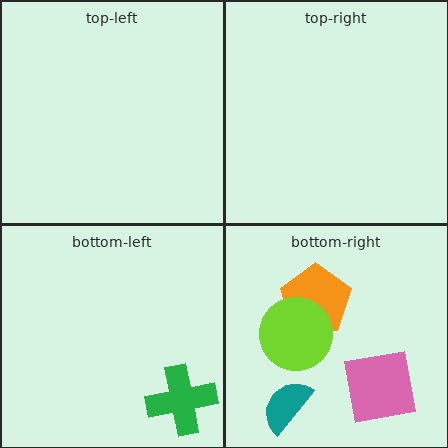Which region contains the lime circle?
The bottom-right region.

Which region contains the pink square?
The bottom-right region.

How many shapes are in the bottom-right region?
4.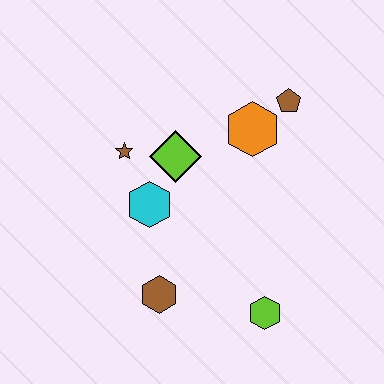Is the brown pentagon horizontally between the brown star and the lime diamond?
No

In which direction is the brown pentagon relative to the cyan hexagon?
The brown pentagon is to the right of the cyan hexagon.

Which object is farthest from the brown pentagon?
The brown hexagon is farthest from the brown pentagon.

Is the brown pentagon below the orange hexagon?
No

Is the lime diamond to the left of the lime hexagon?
Yes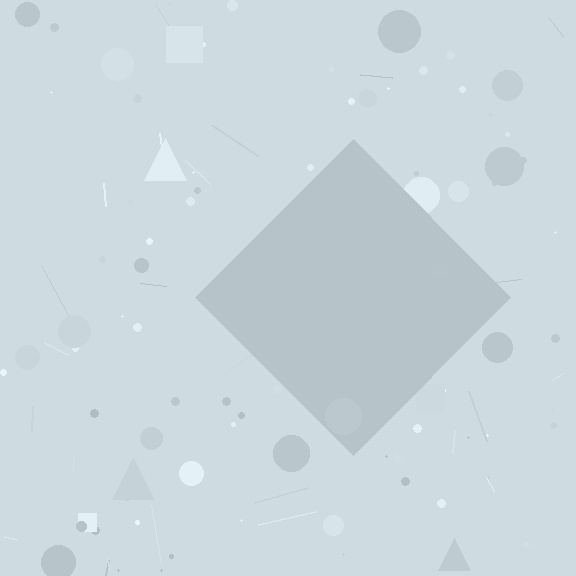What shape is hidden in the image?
A diamond is hidden in the image.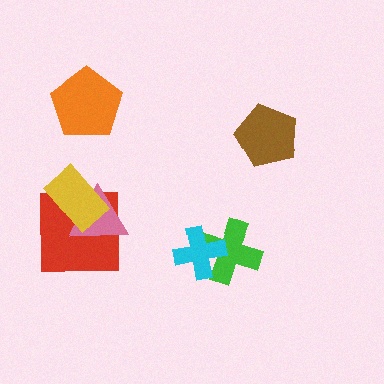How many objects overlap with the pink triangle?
2 objects overlap with the pink triangle.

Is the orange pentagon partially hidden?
No, no other shape covers it.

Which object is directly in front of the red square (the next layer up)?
The pink triangle is directly in front of the red square.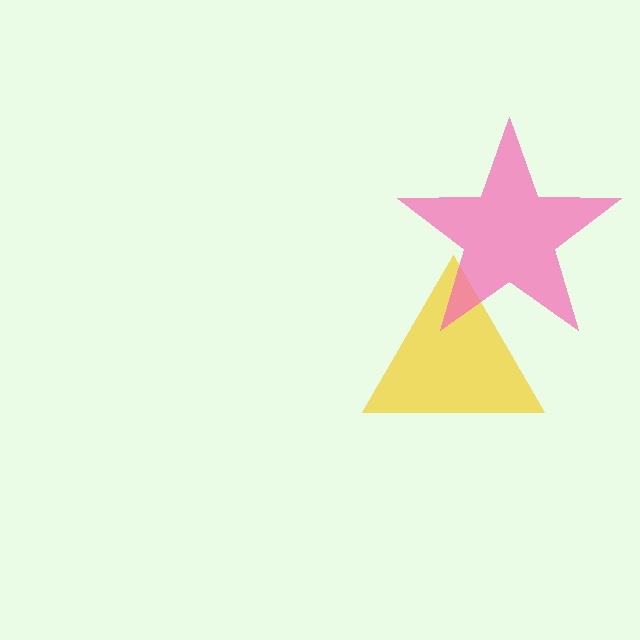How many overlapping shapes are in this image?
There are 2 overlapping shapes in the image.